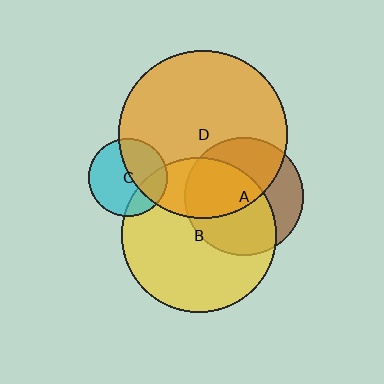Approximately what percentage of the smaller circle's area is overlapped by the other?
Approximately 30%.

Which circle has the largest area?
Circle D (orange).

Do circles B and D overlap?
Yes.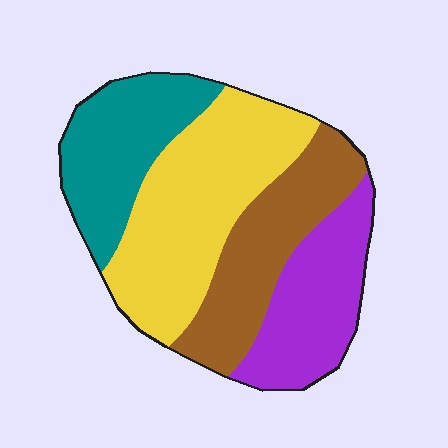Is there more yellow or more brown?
Yellow.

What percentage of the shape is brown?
Brown takes up about one quarter (1/4) of the shape.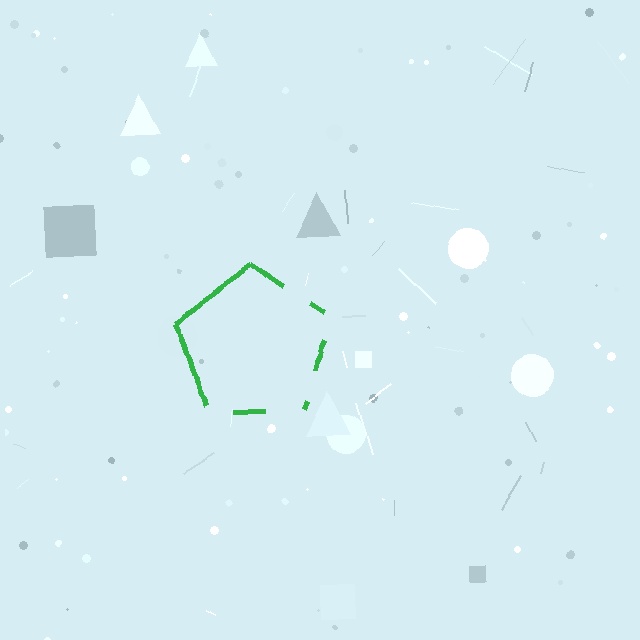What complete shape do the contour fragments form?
The contour fragments form a pentagon.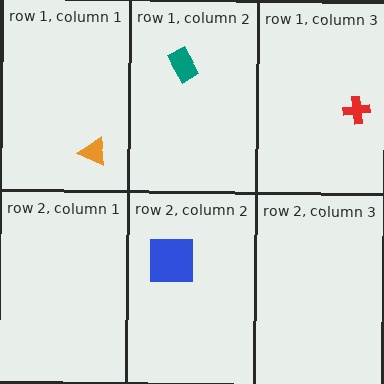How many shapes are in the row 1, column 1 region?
1.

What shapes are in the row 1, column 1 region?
The orange triangle.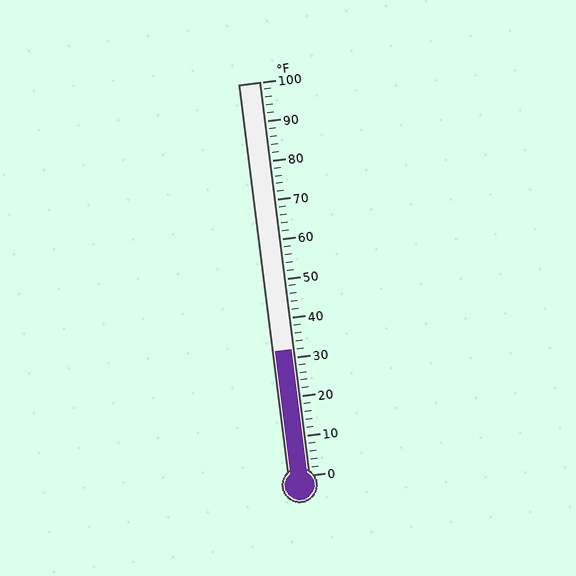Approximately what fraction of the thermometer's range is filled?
The thermometer is filled to approximately 30% of its range.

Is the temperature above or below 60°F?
The temperature is below 60°F.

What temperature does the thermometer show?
The thermometer shows approximately 32°F.